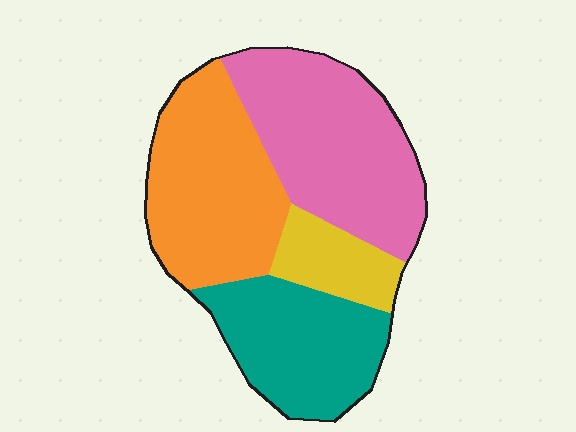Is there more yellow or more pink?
Pink.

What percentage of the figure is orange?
Orange covers 31% of the figure.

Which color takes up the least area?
Yellow, at roughly 10%.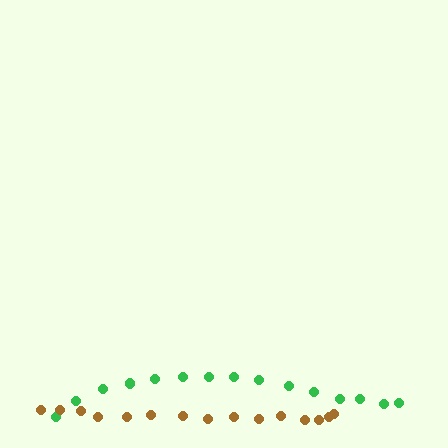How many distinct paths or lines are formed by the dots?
There are 2 distinct paths.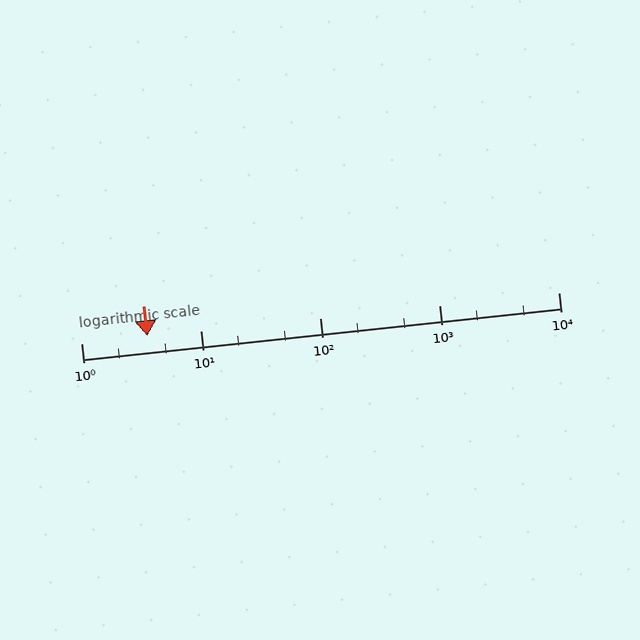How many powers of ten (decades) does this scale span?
The scale spans 4 decades, from 1 to 10000.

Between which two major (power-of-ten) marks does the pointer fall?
The pointer is between 1 and 10.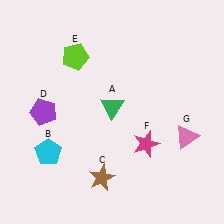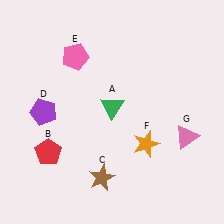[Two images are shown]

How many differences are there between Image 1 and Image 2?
There are 3 differences between the two images.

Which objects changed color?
B changed from cyan to red. E changed from lime to pink. F changed from magenta to orange.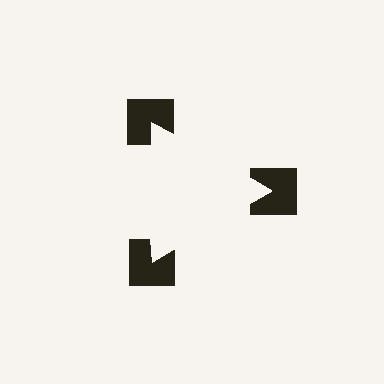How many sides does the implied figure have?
3 sides.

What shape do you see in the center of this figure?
An illusory triangle — its edges are inferred from the aligned wedge cuts in the notched squares, not physically drawn.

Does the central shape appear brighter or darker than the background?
It typically appears slightly brighter than the background, even though no actual brightness change is drawn.